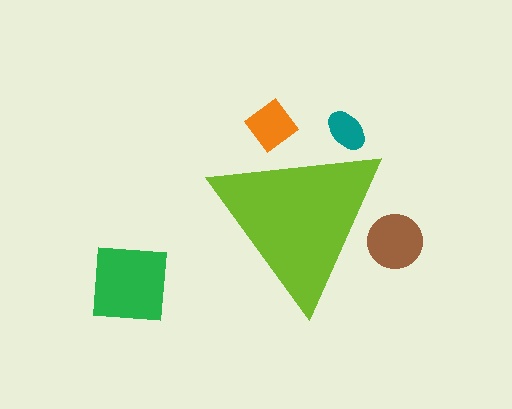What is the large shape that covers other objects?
A lime triangle.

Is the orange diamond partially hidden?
Yes, the orange diamond is partially hidden behind the lime triangle.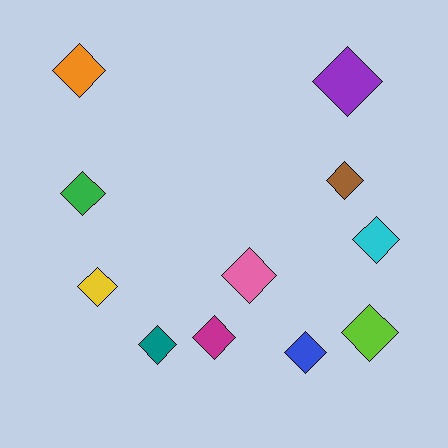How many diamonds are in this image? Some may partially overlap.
There are 11 diamonds.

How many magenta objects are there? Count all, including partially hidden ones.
There is 1 magenta object.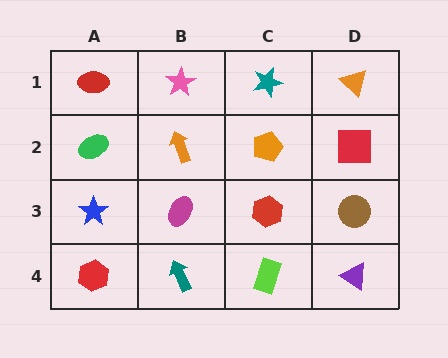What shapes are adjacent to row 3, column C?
An orange pentagon (row 2, column C), a lime rectangle (row 4, column C), a magenta ellipse (row 3, column B), a brown circle (row 3, column D).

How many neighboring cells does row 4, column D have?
2.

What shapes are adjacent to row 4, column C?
A red hexagon (row 3, column C), a teal arrow (row 4, column B), a purple triangle (row 4, column D).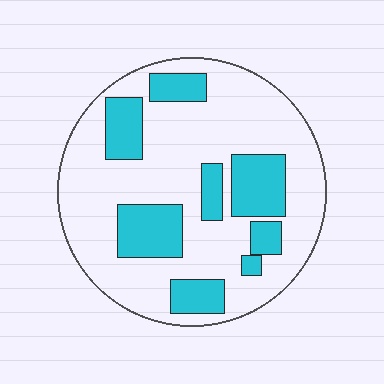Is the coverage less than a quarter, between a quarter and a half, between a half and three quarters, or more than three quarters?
Between a quarter and a half.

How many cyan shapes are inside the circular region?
8.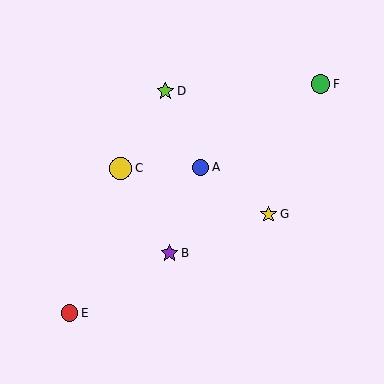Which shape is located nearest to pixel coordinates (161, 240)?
The purple star (labeled B) at (170, 253) is nearest to that location.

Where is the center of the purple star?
The center of the purple star is at (170, 253).